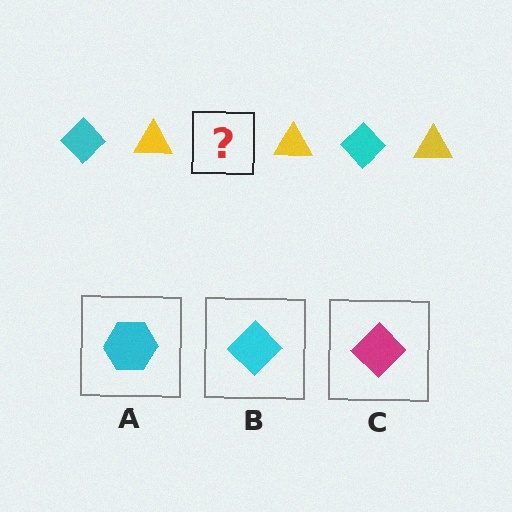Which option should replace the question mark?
Option B.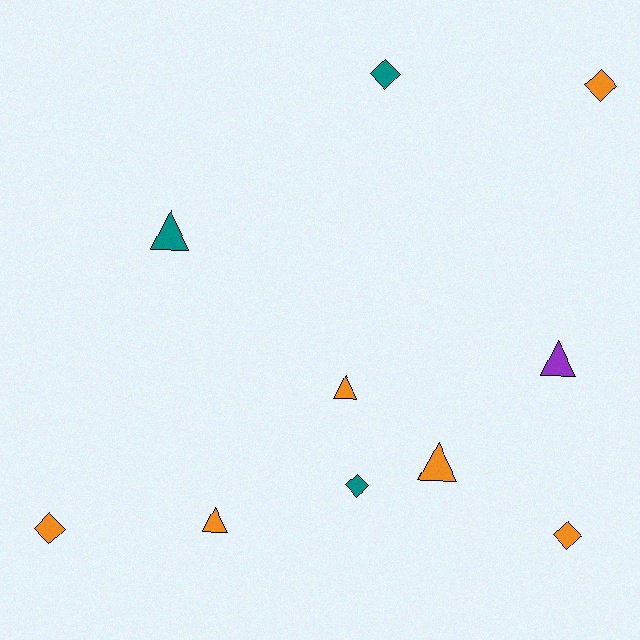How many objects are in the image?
There are 10 objects.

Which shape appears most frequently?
Diamond, with 5 objects.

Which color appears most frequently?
Orange, with 6 objects.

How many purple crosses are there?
There are no purple crosses.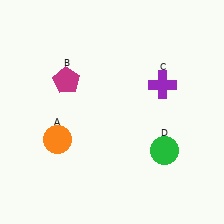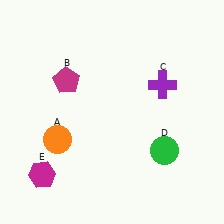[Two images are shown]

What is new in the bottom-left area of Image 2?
A magenta hexagon (E) was added in the bottom-left area of Image 2.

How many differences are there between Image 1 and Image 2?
There is 1 difference between the two images.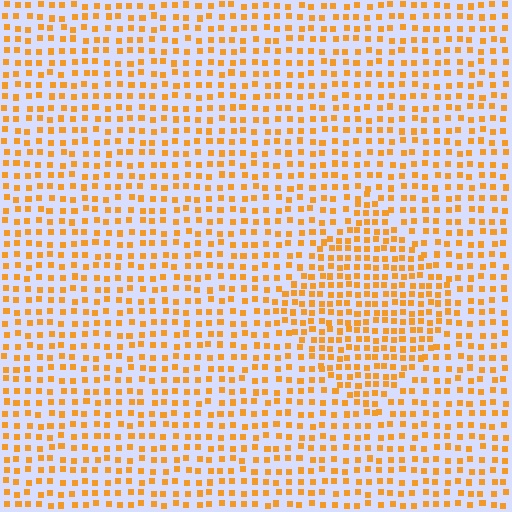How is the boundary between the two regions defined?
The boundary is defined by a change in element density (approximately 1.6x ratio). All elements are the same color, size, and shape.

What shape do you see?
I see a diamond.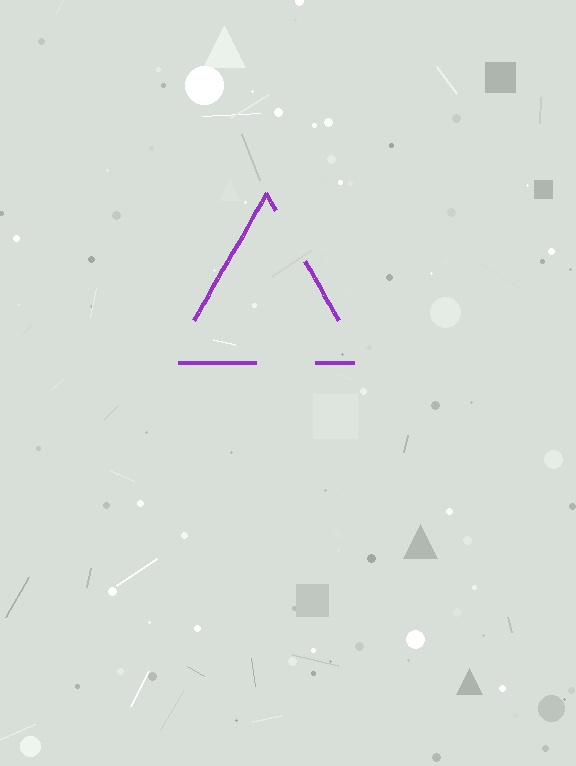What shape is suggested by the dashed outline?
The dashed outline suggests a triangle.